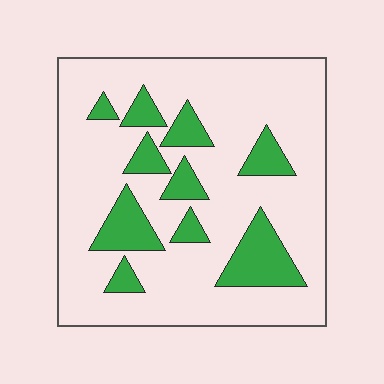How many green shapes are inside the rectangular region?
10.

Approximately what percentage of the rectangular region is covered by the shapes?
Approximately 20%.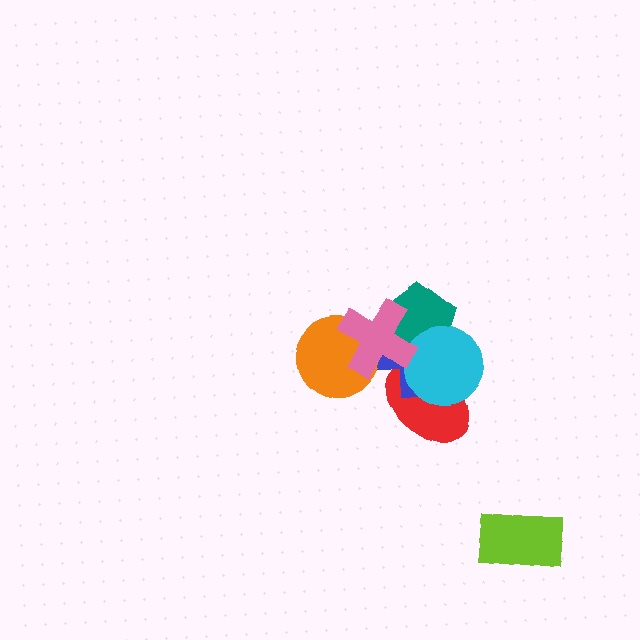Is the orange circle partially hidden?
Yes, it is partially covered by another shape.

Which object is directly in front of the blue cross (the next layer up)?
The teal pentagon is directly in front of the blue cross.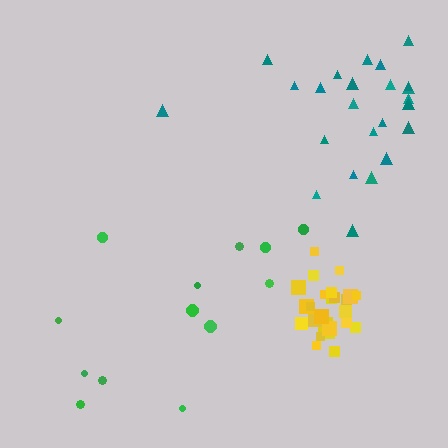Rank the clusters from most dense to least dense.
yellow, teal, green.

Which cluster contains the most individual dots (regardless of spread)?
Yellow (26).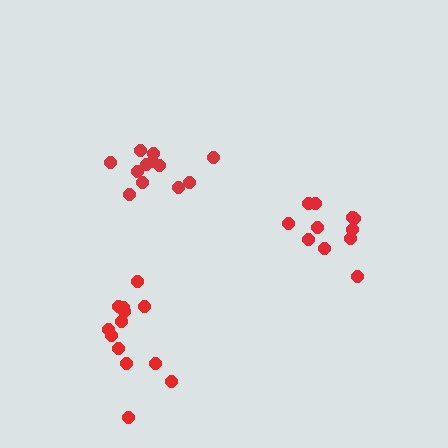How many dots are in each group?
Group 1: 12 dots, Group 2: 13 dots, Group 3: 11 dots (36 total).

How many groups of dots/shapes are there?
There are 3 groups.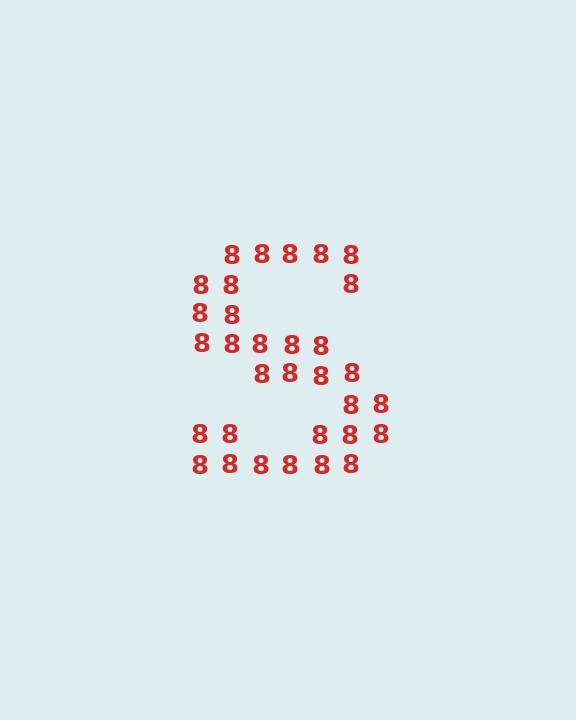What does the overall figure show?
The overall figure shows the letter S.